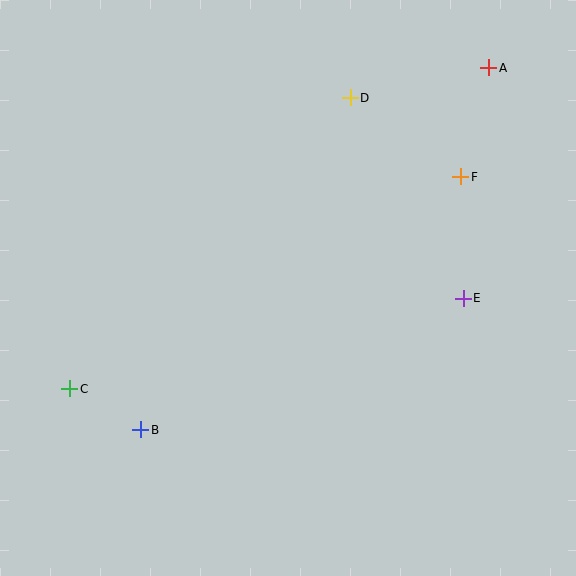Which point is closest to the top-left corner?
Point D is closest to the top-left corner.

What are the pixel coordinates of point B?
Point B is at (141, 430).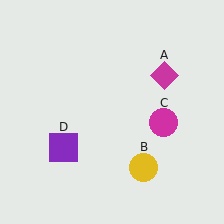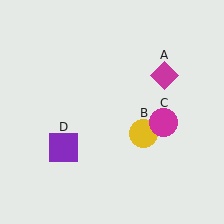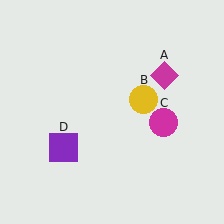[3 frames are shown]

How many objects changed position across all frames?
1 object changed position: yellow circle (object B).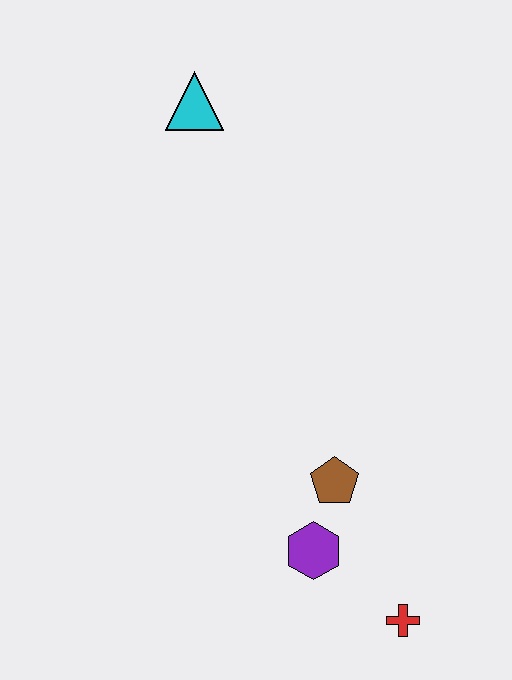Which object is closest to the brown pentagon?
The purple hexagon is closest to the brown pentagon.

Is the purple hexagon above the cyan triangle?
No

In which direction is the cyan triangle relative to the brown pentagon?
The cyan triangle is above the brown pentagon.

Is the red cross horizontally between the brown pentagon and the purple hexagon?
No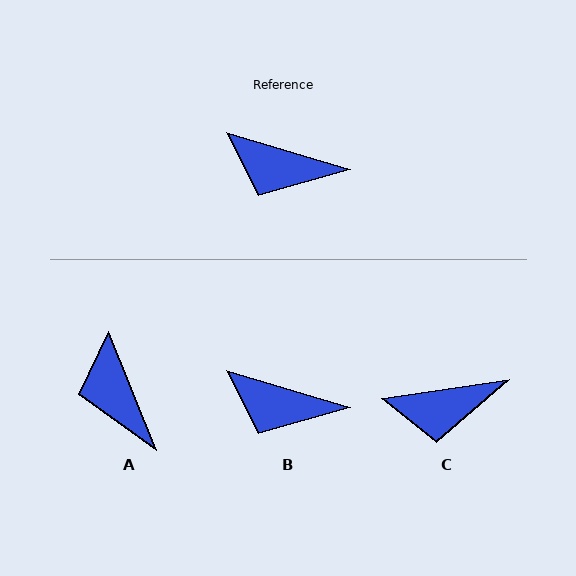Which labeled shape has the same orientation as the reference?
B.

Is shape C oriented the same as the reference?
No, it is off by about 25 degrees.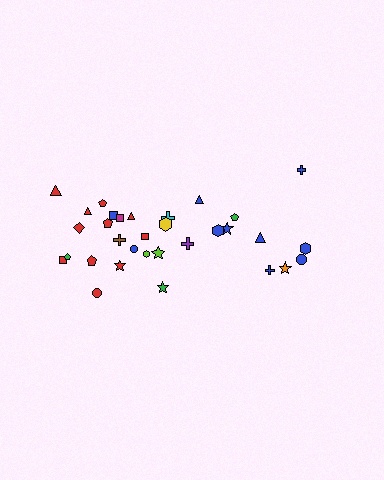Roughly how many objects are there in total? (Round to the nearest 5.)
Roughly 30 objects in total.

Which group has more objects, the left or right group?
The left group.